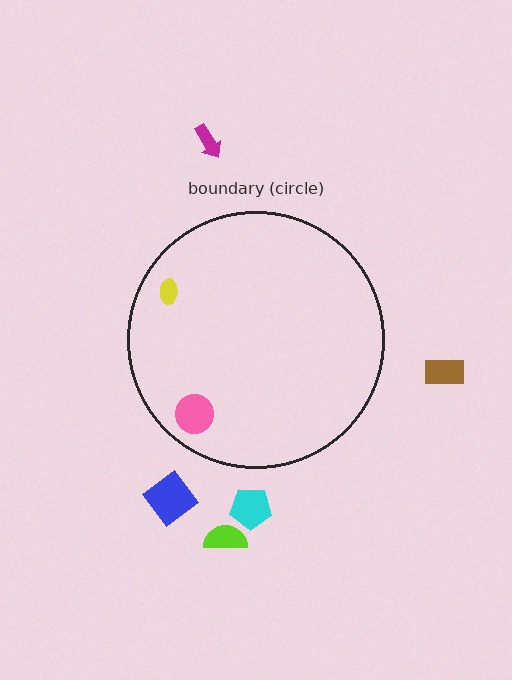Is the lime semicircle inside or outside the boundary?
Outside.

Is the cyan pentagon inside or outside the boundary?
Outside.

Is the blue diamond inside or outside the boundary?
Outside.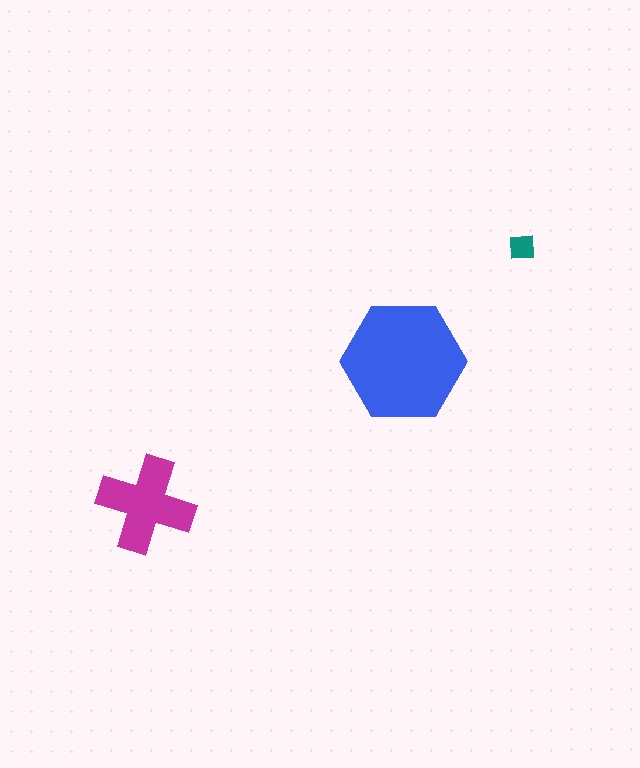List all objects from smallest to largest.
The teal square, the magenta cross, the blue hexagon.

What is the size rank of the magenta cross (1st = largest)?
2nd.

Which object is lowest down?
The magenta cross is bottommost.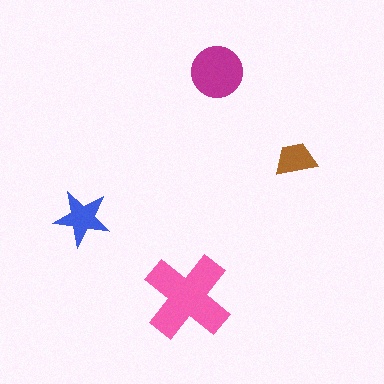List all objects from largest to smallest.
The pink cross, the magenta circle, the blue star, the brown trapezoid.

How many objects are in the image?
There are 4 objects in the image.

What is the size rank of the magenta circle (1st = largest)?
2nd.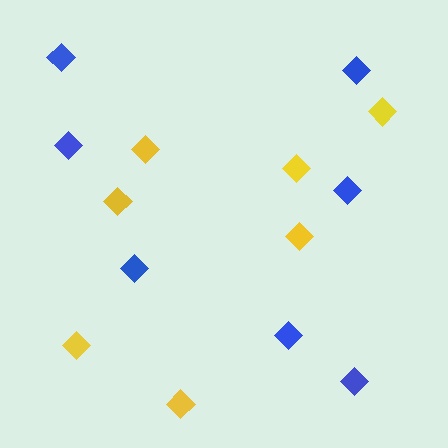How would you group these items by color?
There are 2 groups: one group of yellow diamonds (7) and one group of blue diamonds (7).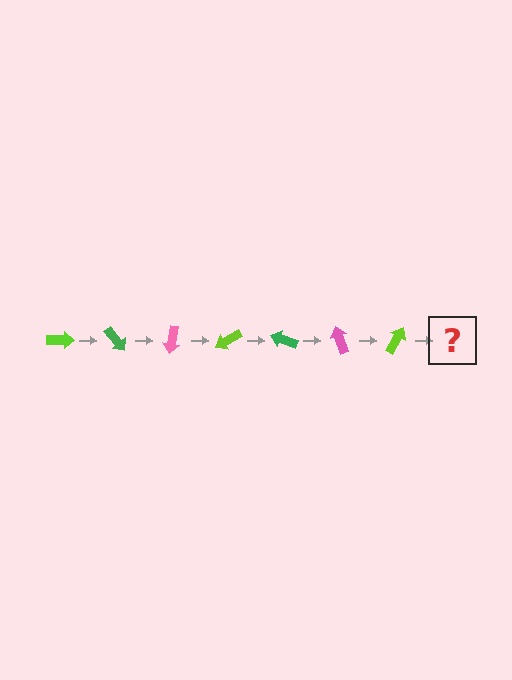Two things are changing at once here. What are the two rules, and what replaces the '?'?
The two rules are that it rotates 50 degrees each step and the color cycles through lime, green, and pink. The '?' should be a green arrow, rotated 350 degrees from the start.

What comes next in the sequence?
The next element should be a green arrow, rotated 350 degrees from the start.